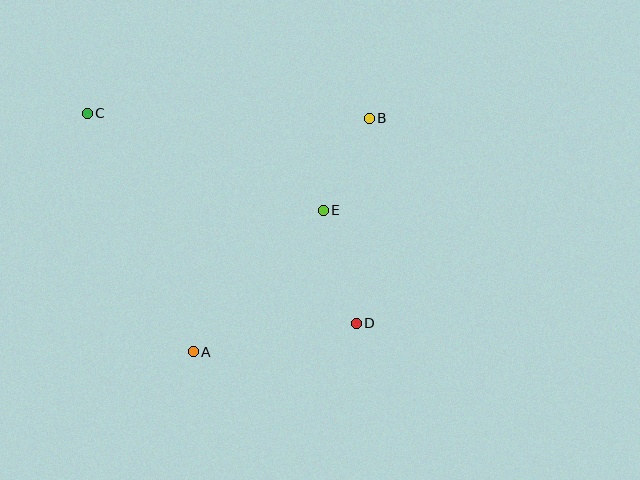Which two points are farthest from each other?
Points C and D are farthest from each other.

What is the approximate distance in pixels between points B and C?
The distance between B and C is approximately 282 pixels.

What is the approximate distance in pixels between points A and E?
The distance between A and E is approximately 193 pixels.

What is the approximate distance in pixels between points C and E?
The distance between C and E is approximately 255 pixels.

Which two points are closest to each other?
Points B and E are closest to each other.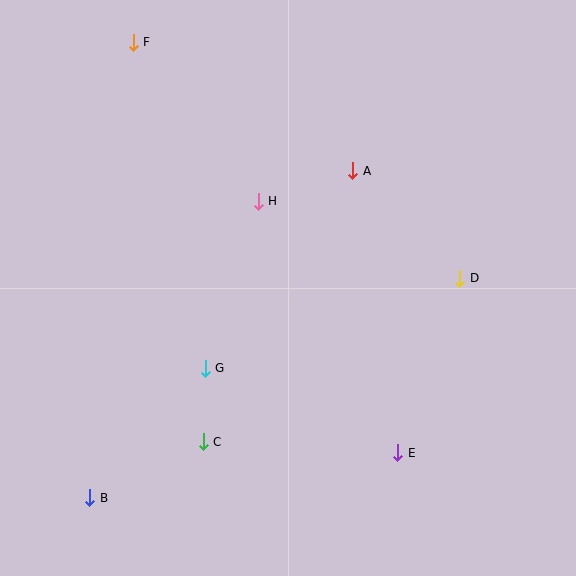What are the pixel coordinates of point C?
Point C is at (203, 442).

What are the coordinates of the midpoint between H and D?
The midpoint between H and D is at (359, 240).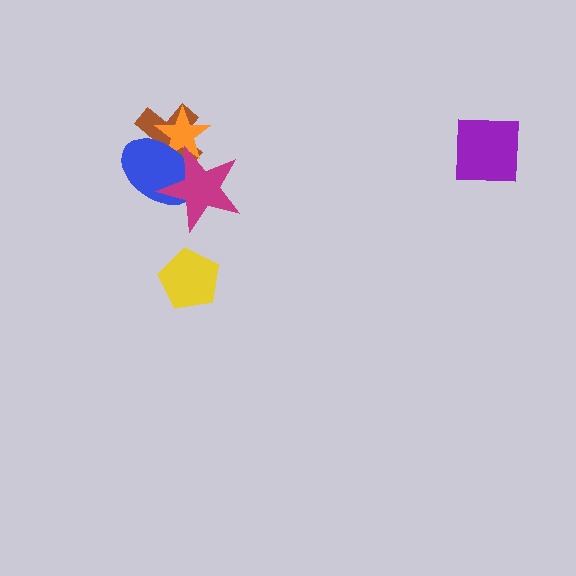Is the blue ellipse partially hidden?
Yes, it is partially covered by another shape.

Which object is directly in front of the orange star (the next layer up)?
The blue ellipse is directly in front of the orange star.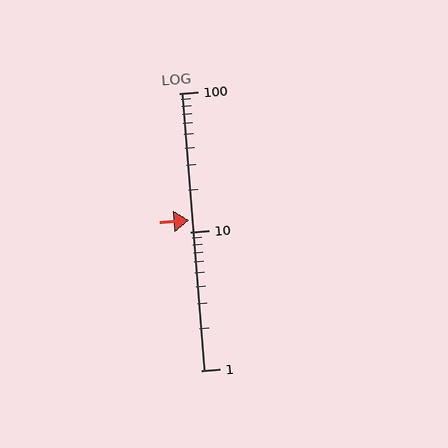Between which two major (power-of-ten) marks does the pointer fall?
The pointer is between 10 and 100.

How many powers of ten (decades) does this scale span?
The scale spans 2 decades, from 1 to 100.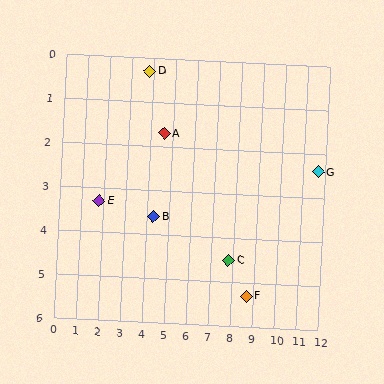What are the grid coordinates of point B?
Point B is at approximately (4.3, 3.6).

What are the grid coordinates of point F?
Point F is at approximately (8.7, 5.3).